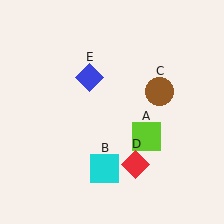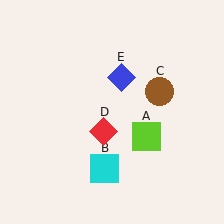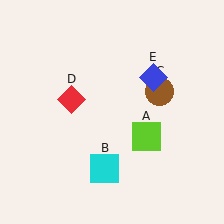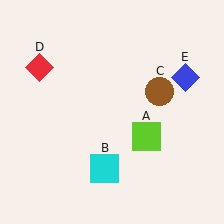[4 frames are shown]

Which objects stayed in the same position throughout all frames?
Lime square (object A) and cyan square (object B) and brown circle (object C) remained stationary.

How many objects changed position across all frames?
2 objects changed position: red diamond (object D), blue diamond (object E).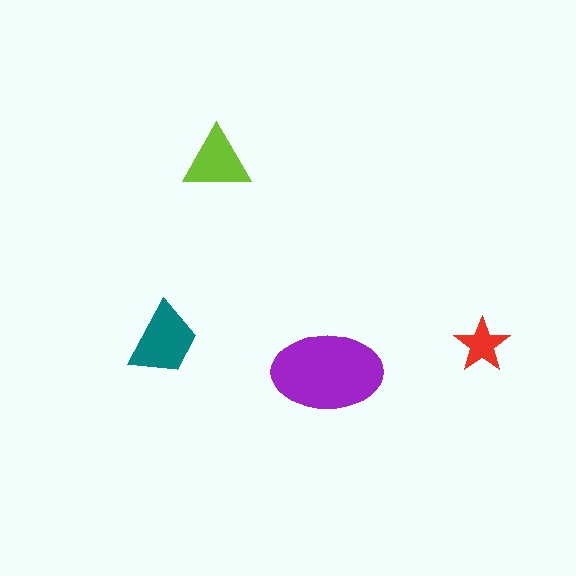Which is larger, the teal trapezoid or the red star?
The teal trapezoid.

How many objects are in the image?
There are 4 objects in the image.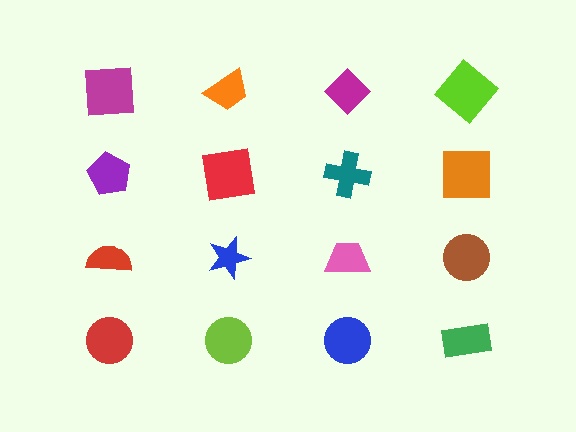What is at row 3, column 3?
A pink trapezoid.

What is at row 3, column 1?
A red semicircle.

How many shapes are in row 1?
4 shapes.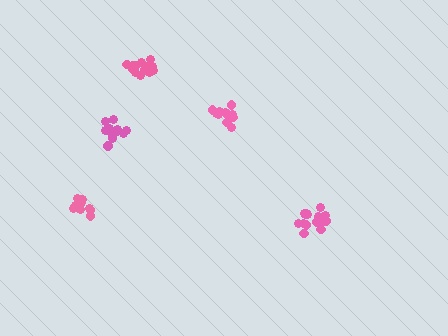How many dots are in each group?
Group 1: 11 dots, Group 2: 16 dots, Group 3: 14 dots, Group 4: 13 dots, Group 5: 13 dots (67 total).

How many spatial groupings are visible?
There are 5 spatial groupings.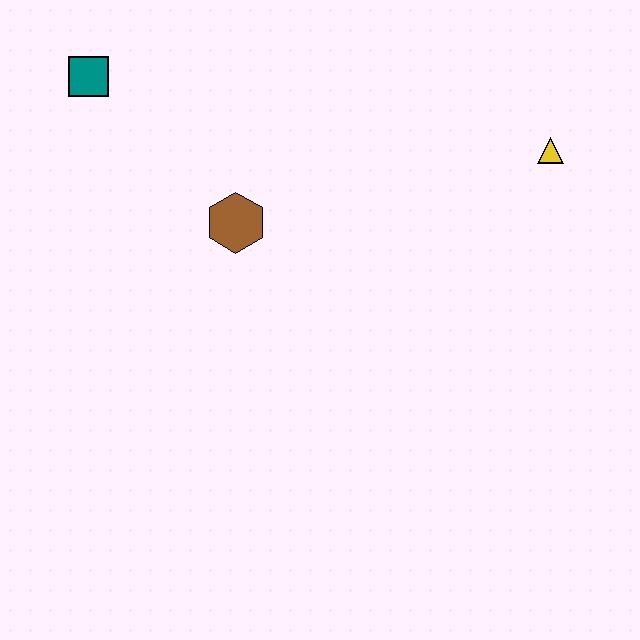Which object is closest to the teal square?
The brown hexagon is closest to the teal square.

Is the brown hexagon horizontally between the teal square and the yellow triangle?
Yes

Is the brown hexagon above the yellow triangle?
No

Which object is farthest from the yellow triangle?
The teal square is farthest from the yellow triangle.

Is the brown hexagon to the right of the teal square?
Yes